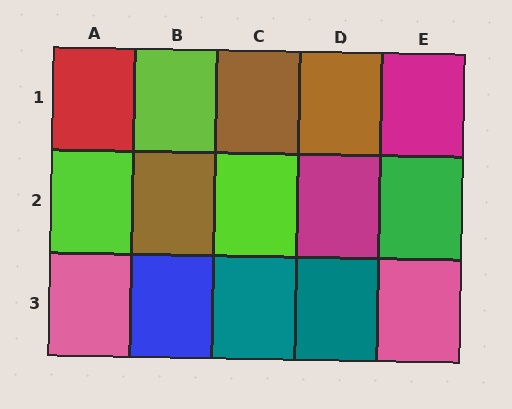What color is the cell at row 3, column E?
Pink.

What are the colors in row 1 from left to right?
Red, lime, brown, brown, magenta.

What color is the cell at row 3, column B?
Blue.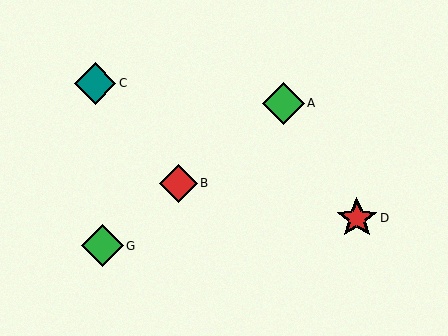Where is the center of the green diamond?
The center of the green diamond is at (283, 103).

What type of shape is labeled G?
Shape G is a green diamond.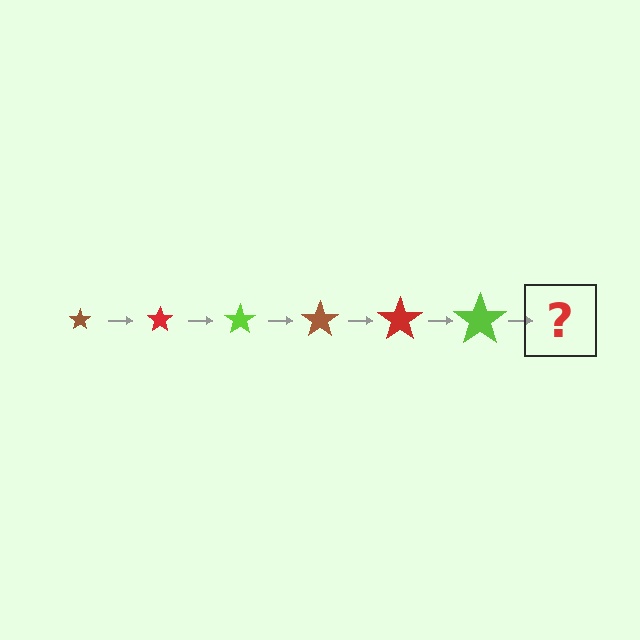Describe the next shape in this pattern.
It should be a brown star, larger than the previous one.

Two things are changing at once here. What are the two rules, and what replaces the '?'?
The two rules are that the star grows larger each step and the color cycles through brown, red, and lime. The '?' should be a brown star, larger than the previous one.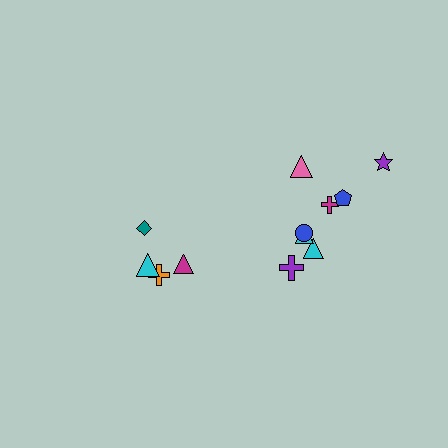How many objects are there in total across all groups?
There are 12 objects.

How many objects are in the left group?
There are 4 objects.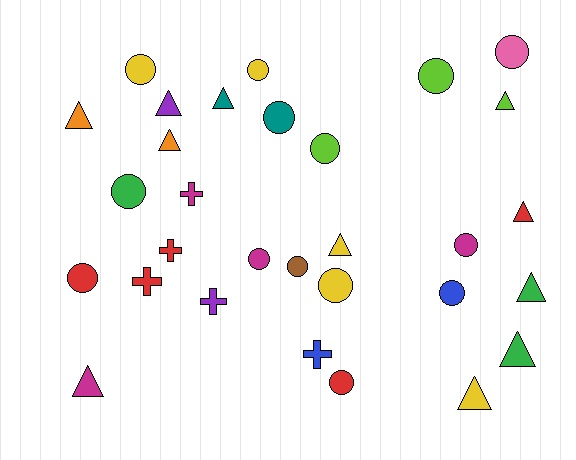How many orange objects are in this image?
There are 2 orange objects.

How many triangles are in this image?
There are 11 triangles.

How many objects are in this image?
There are 30 objects.